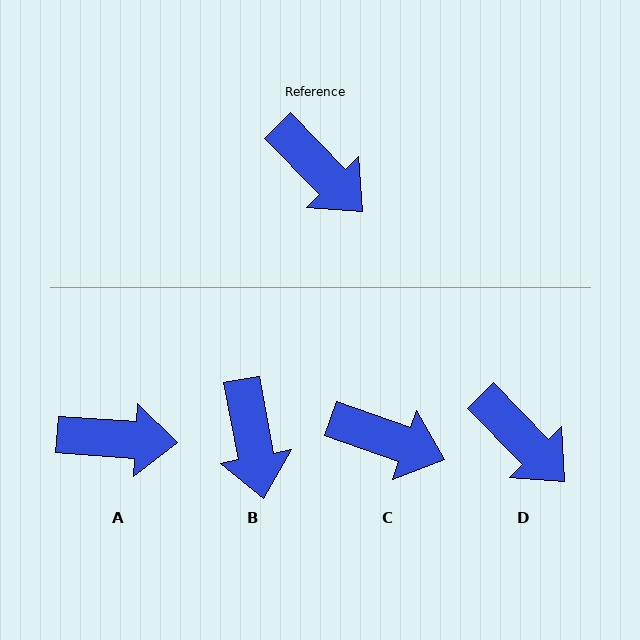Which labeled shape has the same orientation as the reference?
D.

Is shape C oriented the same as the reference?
No, it is off by about 26 degrees.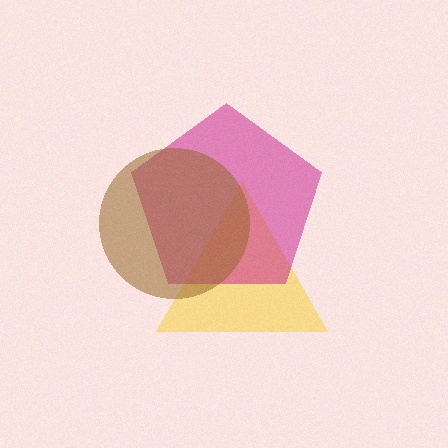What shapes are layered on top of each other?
The layered shapes are: a yellow triangle, a magenta pentagon, a brown circle.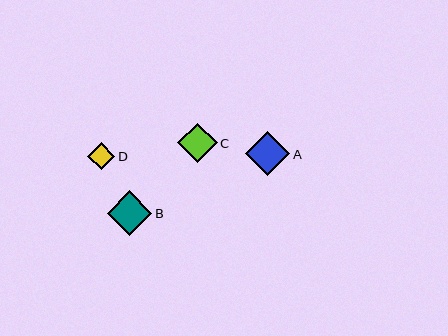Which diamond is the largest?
Diamond B is the largest with a size of approximately 45 pixels.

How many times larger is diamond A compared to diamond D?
Diamond A is approximately 1.6 times the size of diamond D.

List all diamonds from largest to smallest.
From largest to smallest: B, A, C, D.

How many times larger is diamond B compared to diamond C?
Diamond B is approximately 1.1 times the size of diamond C.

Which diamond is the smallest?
Diamond D is the smallest with a size of approximately 27 pixels.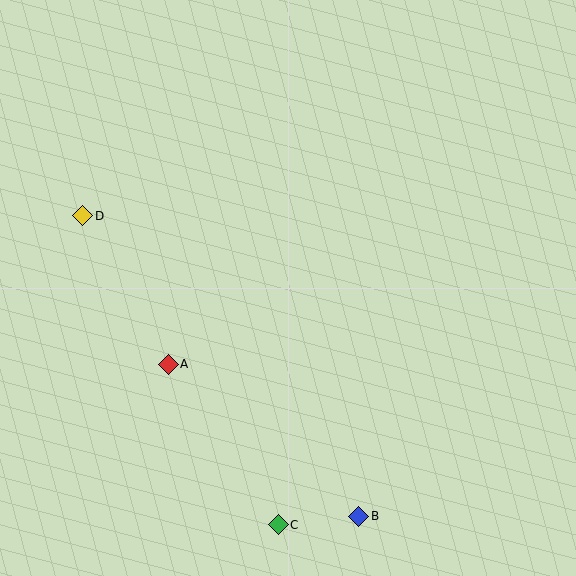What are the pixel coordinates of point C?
Point C is at (278, 525).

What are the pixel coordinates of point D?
Point D is at (83, 216).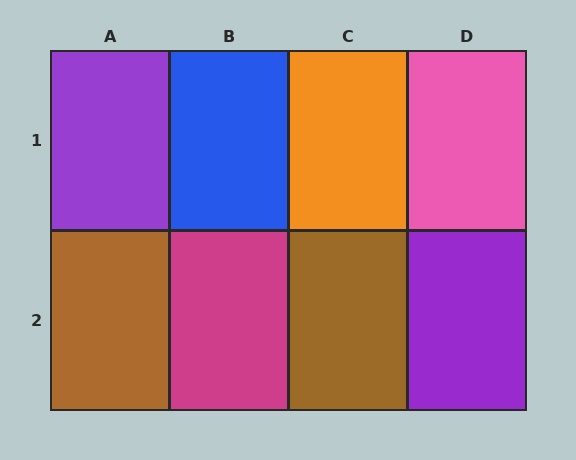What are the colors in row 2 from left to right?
Brown, magenta, brown, purple.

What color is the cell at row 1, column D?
Pink.